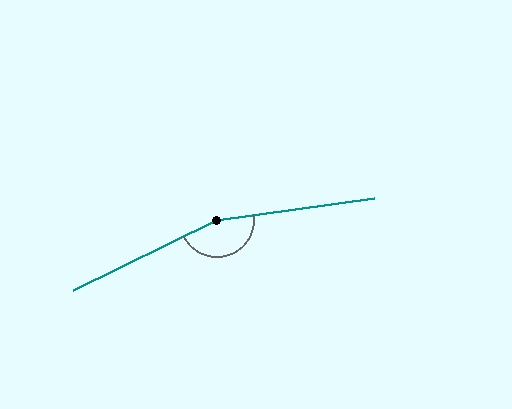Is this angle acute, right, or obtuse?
It is obtuse.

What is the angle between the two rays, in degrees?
Approximately 162 degrees.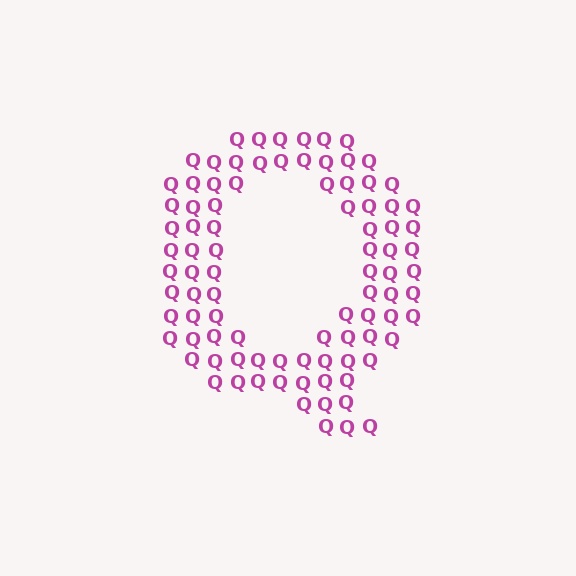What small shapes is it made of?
It is made of small letter Q's.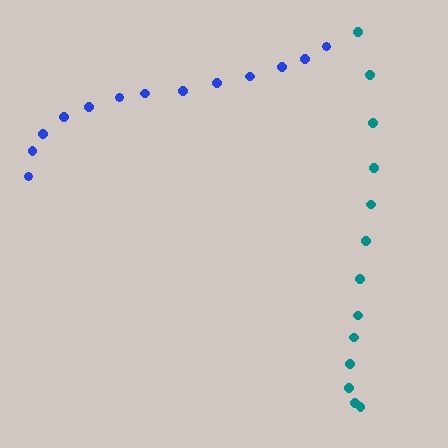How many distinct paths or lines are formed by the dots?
There are 2 distinct paths.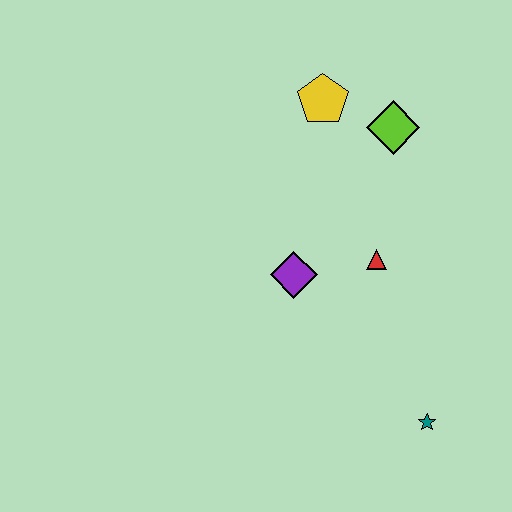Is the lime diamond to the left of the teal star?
Yes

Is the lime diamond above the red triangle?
Yes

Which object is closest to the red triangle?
The purple diamond is closest to the red triangle.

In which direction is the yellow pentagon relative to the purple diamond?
The yellow pentagon is above the purple diamond.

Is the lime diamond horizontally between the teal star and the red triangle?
Yes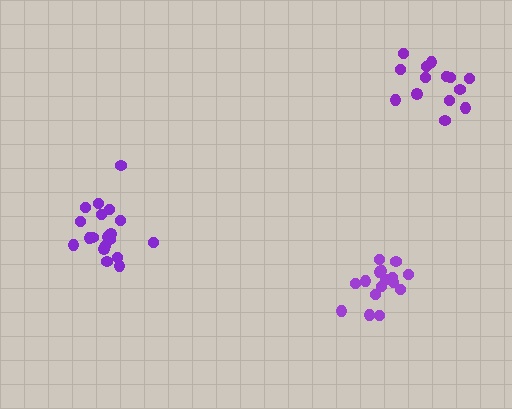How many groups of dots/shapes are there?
There are 3 groups.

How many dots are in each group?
Group 1: 16 dots, Group 2: 14 dots, Group 3: 19 dots (49 total).